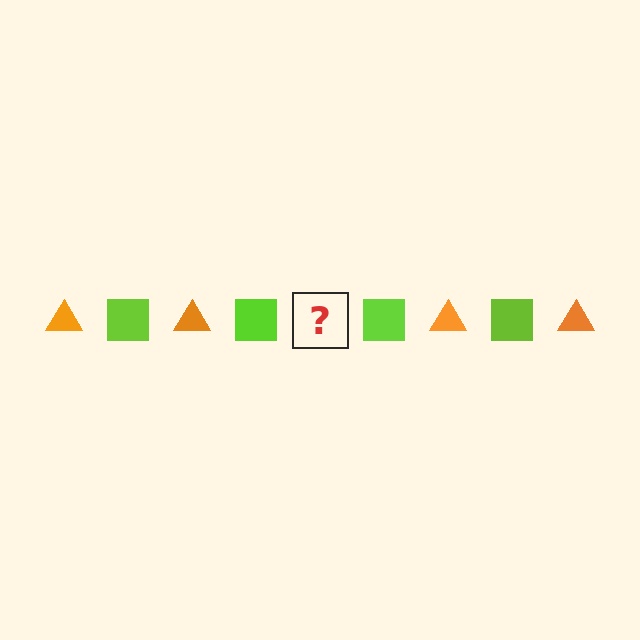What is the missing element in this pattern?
The missing element is an orange triangle.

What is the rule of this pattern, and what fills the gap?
The rule is that the pattern alternates between orange triangle and lime square. The gap should be filled with an orange triangle.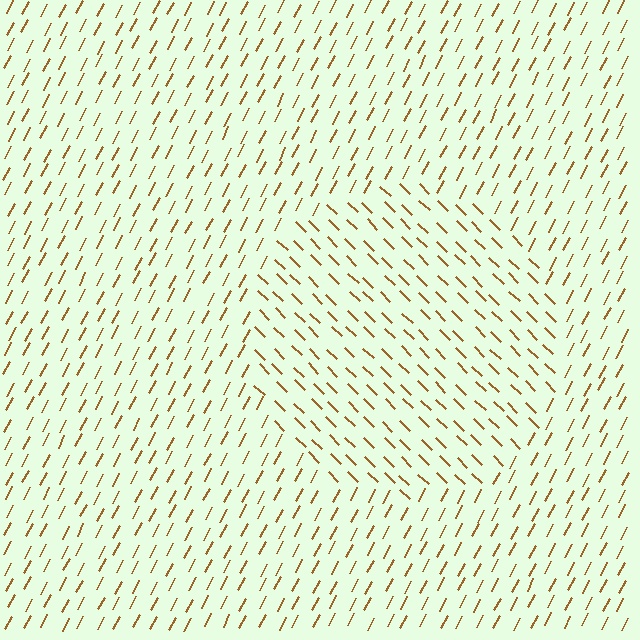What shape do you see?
I see a circle.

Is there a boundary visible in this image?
Yes, there is a texture boundary formed by a change in line orientation.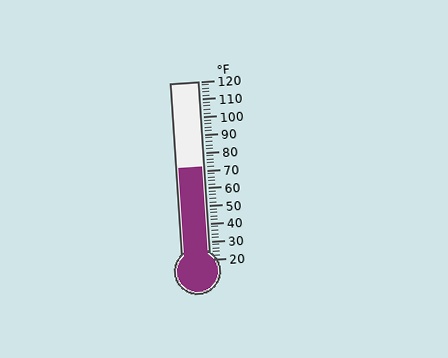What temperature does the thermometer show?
The thermometer shows approximately 72°F.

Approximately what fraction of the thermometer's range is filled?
The thermometer is filled to approximately 50% of its range.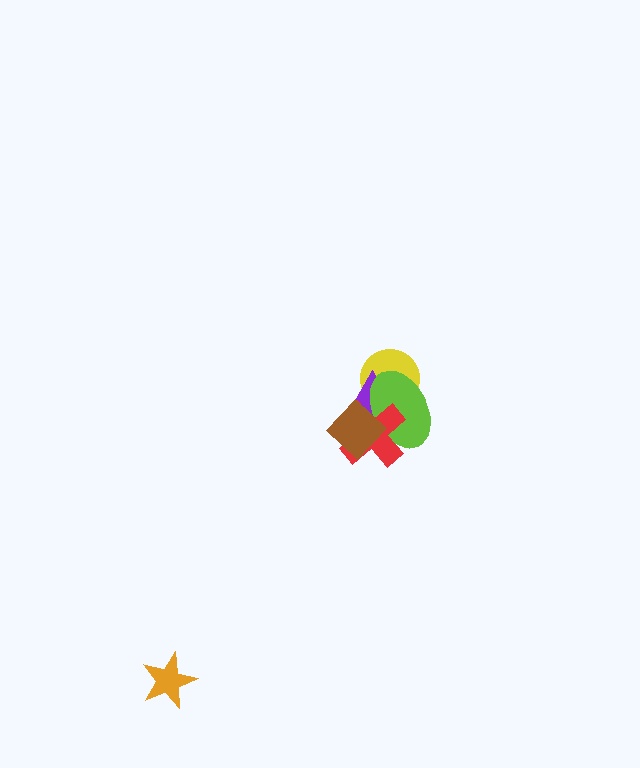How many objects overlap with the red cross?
3 objects overlap with the red cross.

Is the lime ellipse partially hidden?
Yes, it is partially covered by another shape.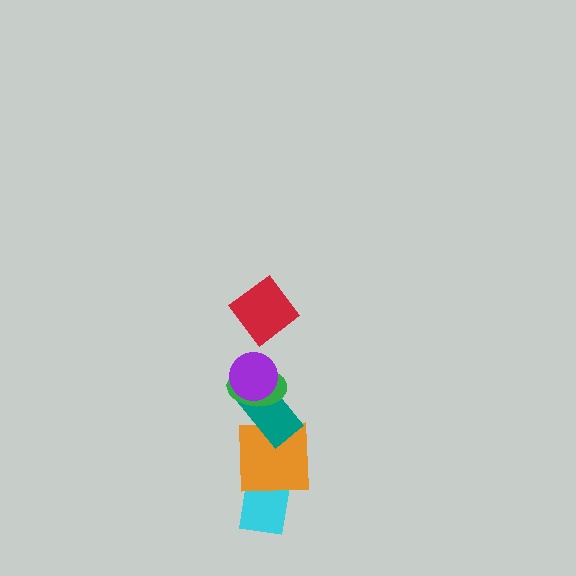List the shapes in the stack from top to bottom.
From top to bottom: the red diamond, the purple circle, the green ellipse, the teal rectangle, the orange square, the cyan rectangle.